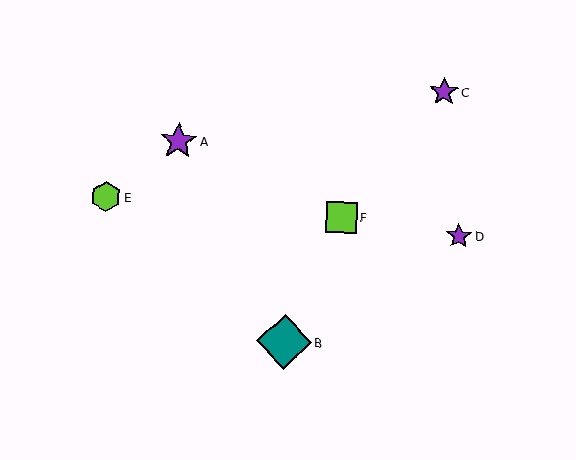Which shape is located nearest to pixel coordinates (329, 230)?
The lime square (labeled F) at (342, 218) is nearest to that location.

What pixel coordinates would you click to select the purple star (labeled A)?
Click at (179, 141) to select the purple star A.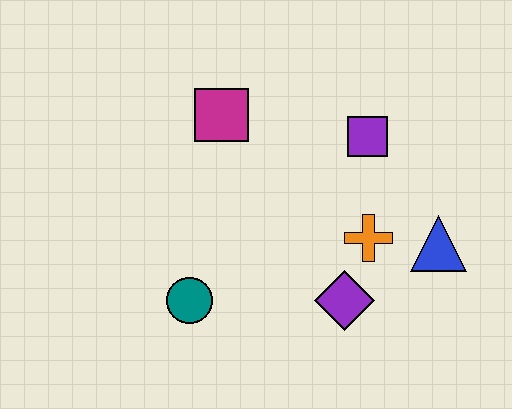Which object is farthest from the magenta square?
The blue triangle is farthest from the magenta square.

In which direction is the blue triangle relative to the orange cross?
The blue triangle is to the right of the orange cross.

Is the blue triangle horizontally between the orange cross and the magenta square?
No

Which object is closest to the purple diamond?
The orange cross is closest to the purple diamond.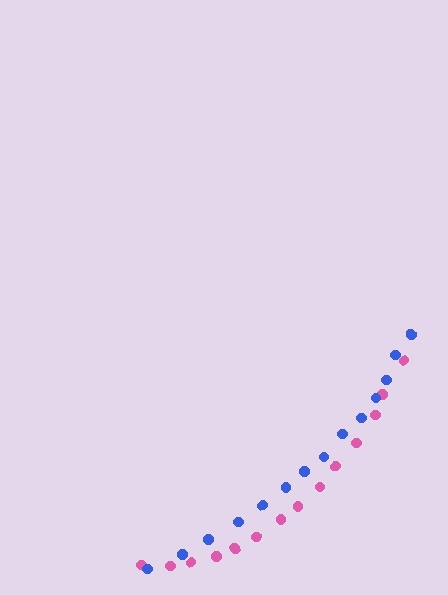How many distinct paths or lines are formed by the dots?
There are 2 distinct paths.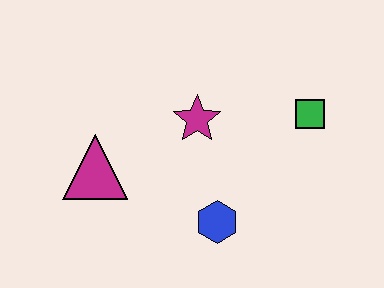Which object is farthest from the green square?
The magenta triangle is farthest from the green square.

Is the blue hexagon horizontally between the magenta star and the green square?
Yes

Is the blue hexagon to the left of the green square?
Yes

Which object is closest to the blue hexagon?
The magenta star is closest to the blue hexagon.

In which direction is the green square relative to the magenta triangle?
The green square is to the right of the magenta triangle.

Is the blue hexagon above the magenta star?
No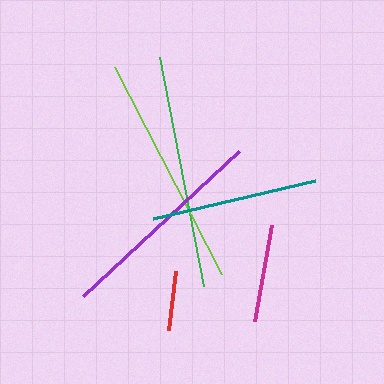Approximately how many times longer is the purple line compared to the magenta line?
The purple line is approximately 2.2 times the length of the magenta line.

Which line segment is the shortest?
The red line is the shortest at approximately 60 pixels.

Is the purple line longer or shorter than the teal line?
The purple line is longer than the teal line.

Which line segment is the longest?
The green line is the longest at approximately 233 pixels.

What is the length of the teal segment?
The teal segment is approximately 166 pixels long.